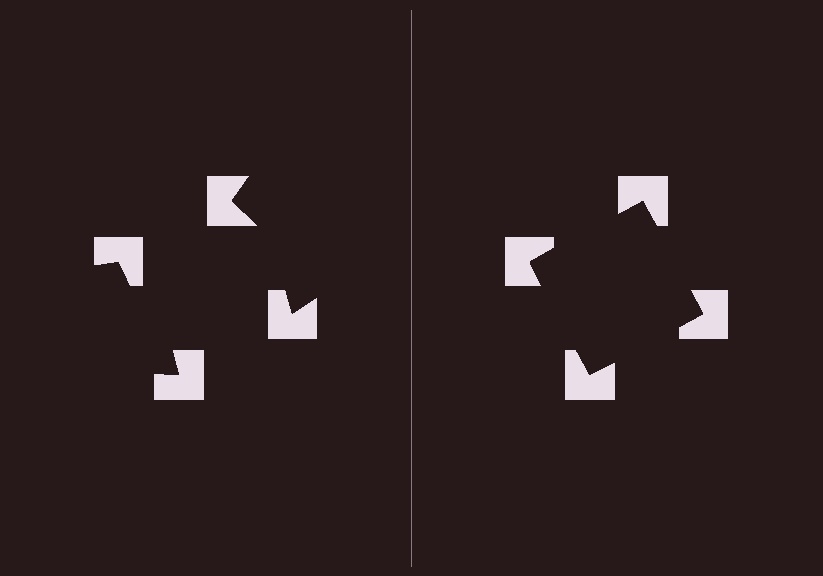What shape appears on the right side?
An illusory square.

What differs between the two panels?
The notched squares are positioned identically on both sides; only the wedge orientations differ. On the right they align to a square; on the left they are misaligned.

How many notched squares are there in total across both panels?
8 — 4 on each side.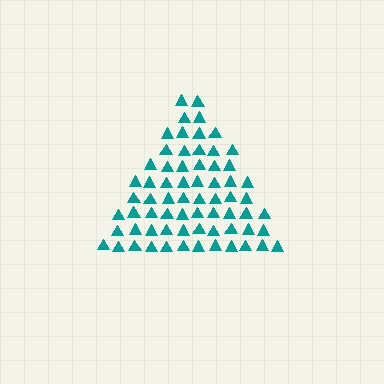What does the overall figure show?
The overall figure shows a triangle.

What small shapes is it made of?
It is made of small triangles.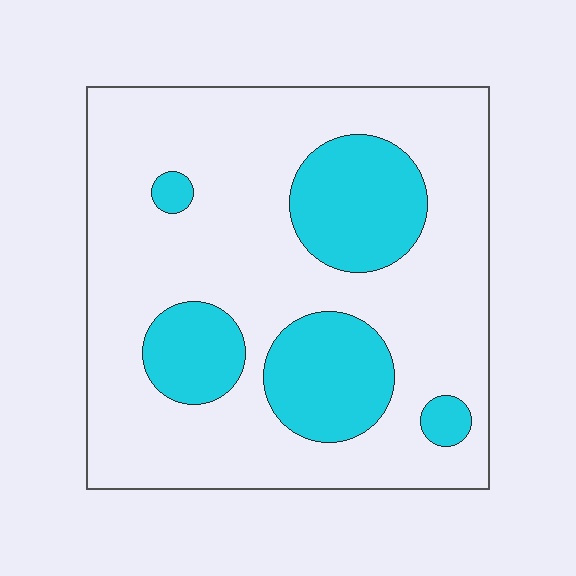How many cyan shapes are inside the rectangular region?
5.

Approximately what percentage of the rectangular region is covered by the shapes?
Approximately 25%.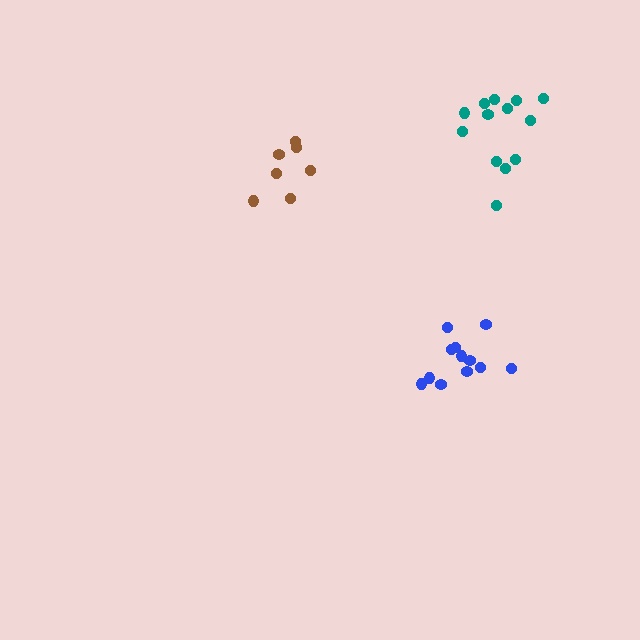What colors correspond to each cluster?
The clusters are colored: brown, teal, blue.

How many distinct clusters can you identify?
There are 3 distinct clusters.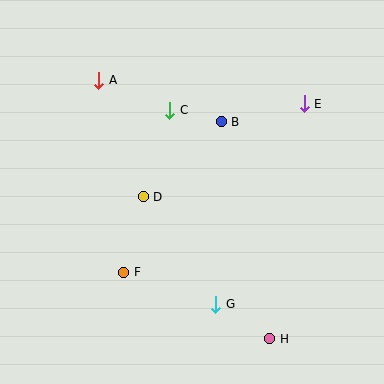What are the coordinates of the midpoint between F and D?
The midpoint between F and D is at (134, 235).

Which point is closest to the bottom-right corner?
Point H is closest to the bottom-right corner.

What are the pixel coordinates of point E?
Point E is at (304, 104).